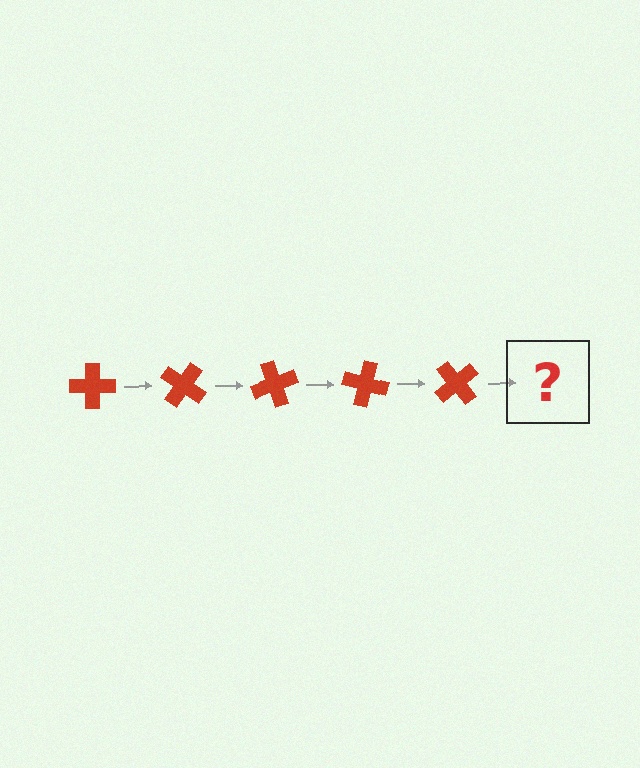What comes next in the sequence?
The next element should be a red cross rotated 175 degrees.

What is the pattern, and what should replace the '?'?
The pattern is that the cross rotates 35 degrees each step. The '?' should be a red cross rotated 175 degrees.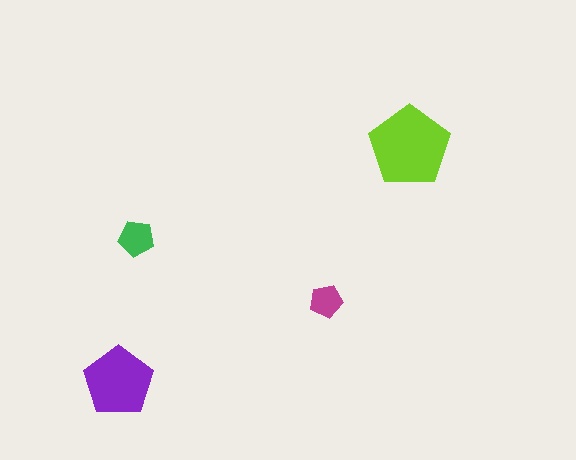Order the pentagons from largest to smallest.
the lime one, the purple one, the green one, the magenta one.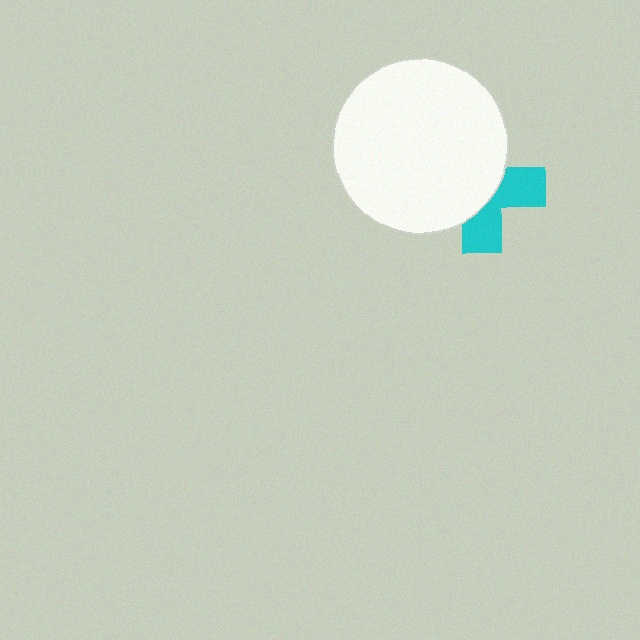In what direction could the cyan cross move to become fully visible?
The cyan cross could move toward the lower-right. That would shift it out from behind the white circle entirely.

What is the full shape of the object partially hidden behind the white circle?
The partially hidden object is a cyan cross.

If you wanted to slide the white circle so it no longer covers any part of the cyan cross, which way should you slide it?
Slide it toward the upper-left — that is the most direct way to separate the two shapes.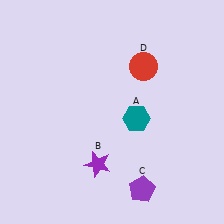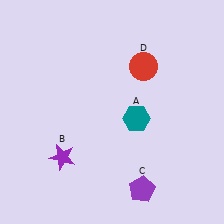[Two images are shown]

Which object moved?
The purple star (B) moved left.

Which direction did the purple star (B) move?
The purple star (B) moved left.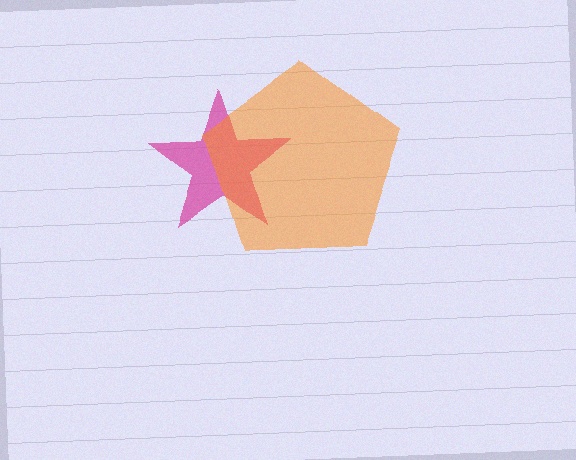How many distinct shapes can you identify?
There are 2 distinct shapes: a magenta star, an orange pentagon.